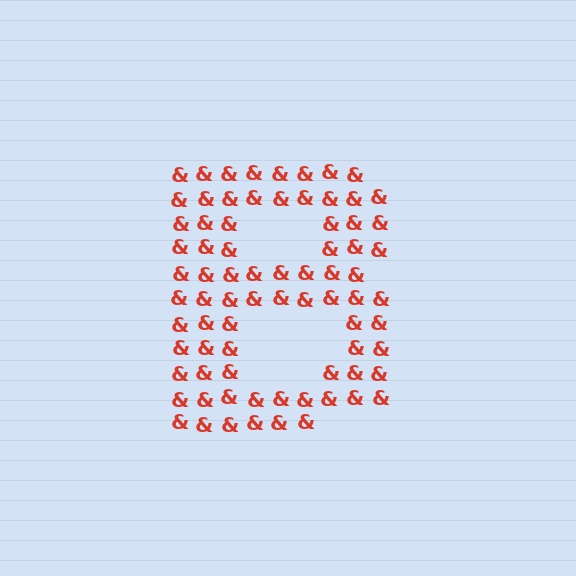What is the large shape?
The large shape is the letter B.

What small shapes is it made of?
It is made of small ampersands.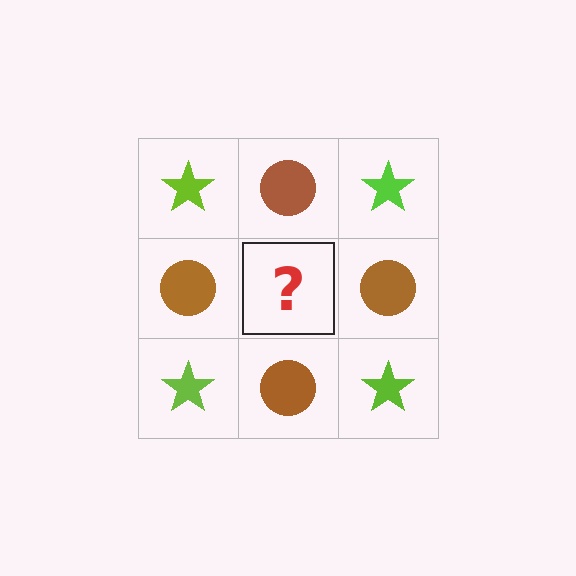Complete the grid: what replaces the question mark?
The question mark should be replaced with a lime star.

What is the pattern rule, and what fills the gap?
The rule is that it alternates lime star and brown circle in a checkerboard pattern. The gap should be filled with a lime star.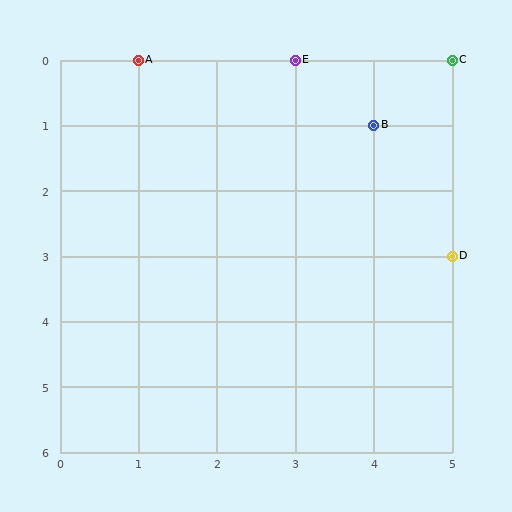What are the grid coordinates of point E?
Point E is at grid coordinates (3, 0).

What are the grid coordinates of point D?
Point D is at grid coordinates (5, 3).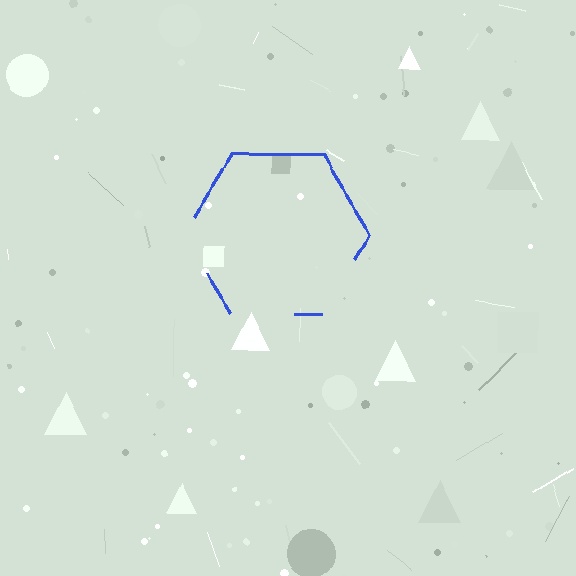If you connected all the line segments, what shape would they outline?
They would outline a hexagon.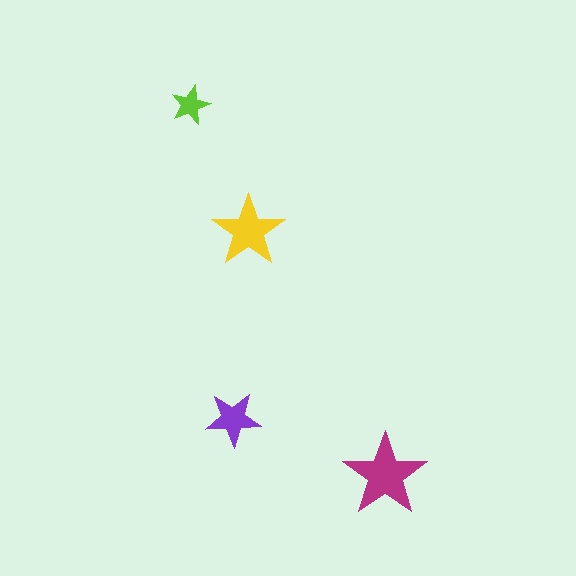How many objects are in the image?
There are 4 objects in the image.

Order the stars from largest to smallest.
the magenta one, the yellow one, the purple one, the lime one.